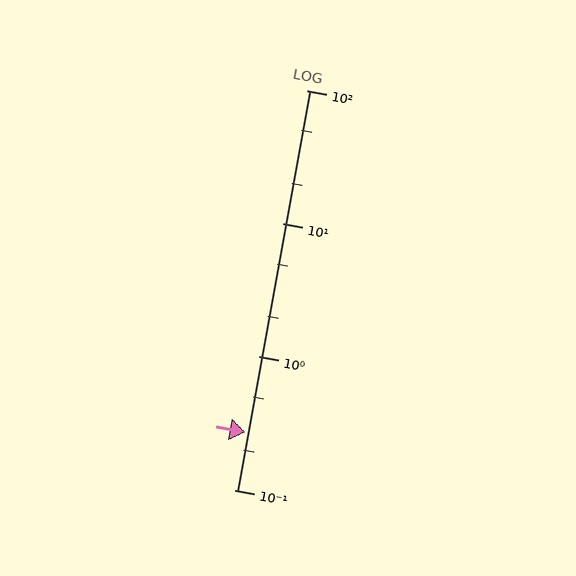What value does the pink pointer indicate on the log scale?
The pointer indicates approximately 0.27.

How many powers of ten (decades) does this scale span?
The scale spans 3 decades, from 0.1 to 100.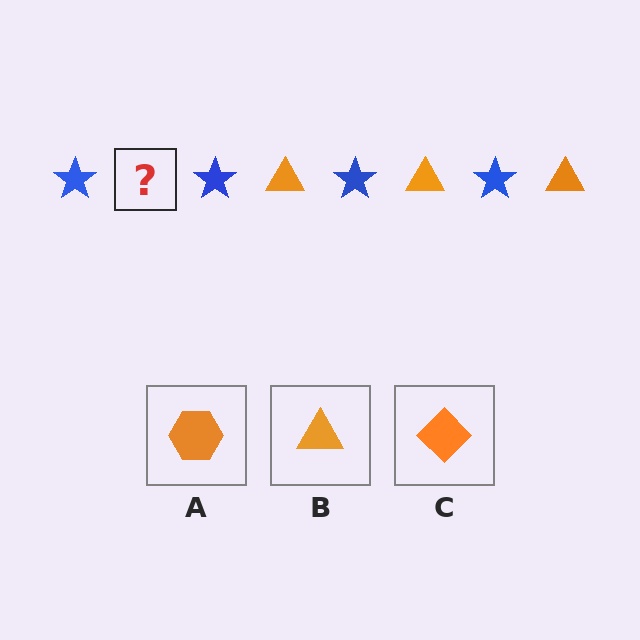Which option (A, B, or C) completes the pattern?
B.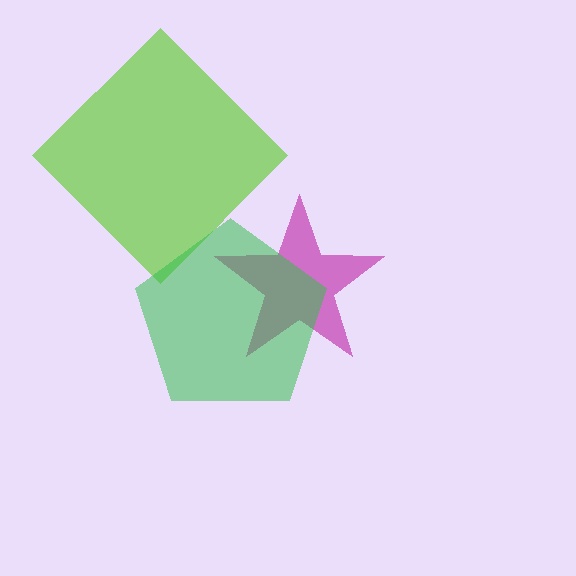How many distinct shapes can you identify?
There are 3 distinct shapes: a lime diamond, a magenta star, a green pentagon.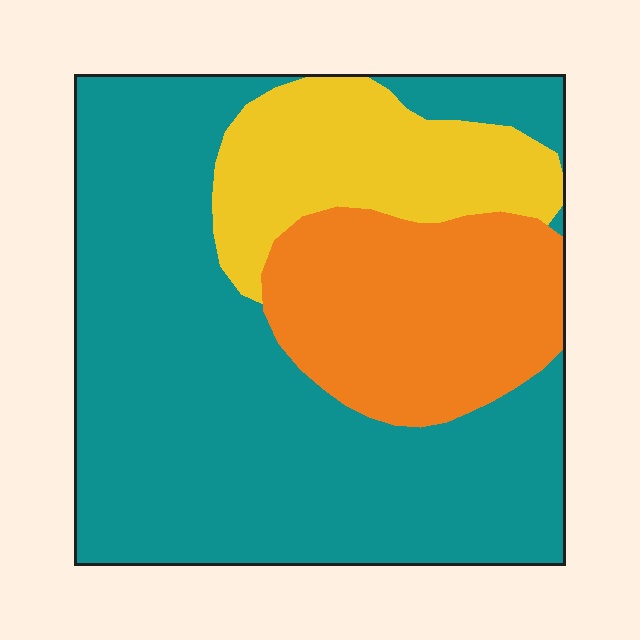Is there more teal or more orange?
Teal.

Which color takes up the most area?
Teal, at roughly 60%.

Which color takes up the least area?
Yellow, at roughly 15%.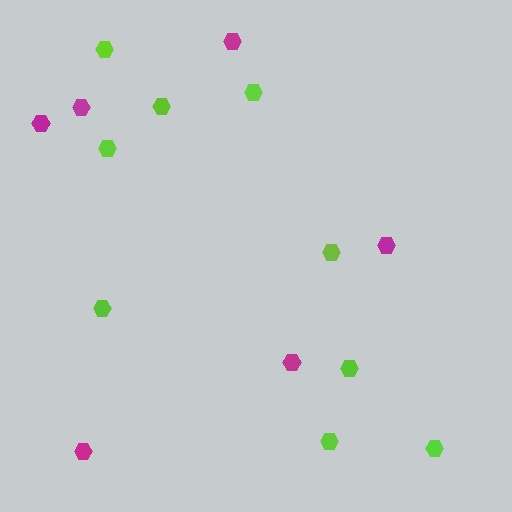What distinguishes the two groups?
There are 2 groups: one group of lime hexagons (9) and one group of magenta hexagons (6).